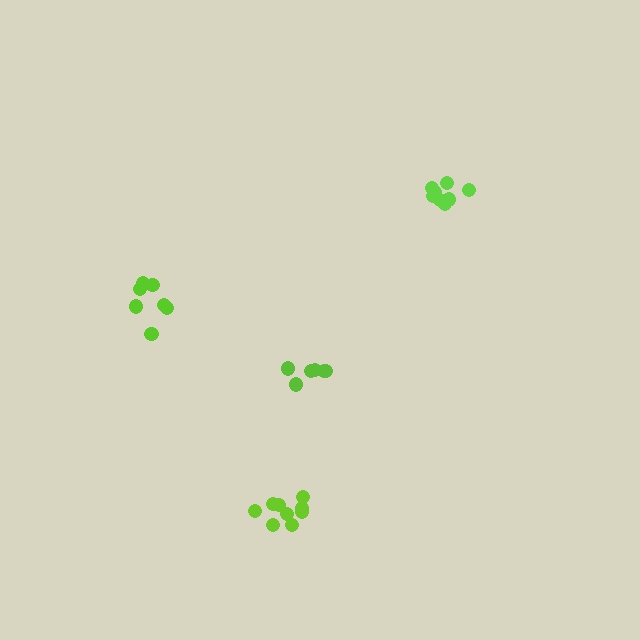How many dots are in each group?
Group 1: 9 dots, Group 2: 7 dots, Group 3: 8 dots, Group 4: 6 dots (30 total).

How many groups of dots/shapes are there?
There are 4 groups.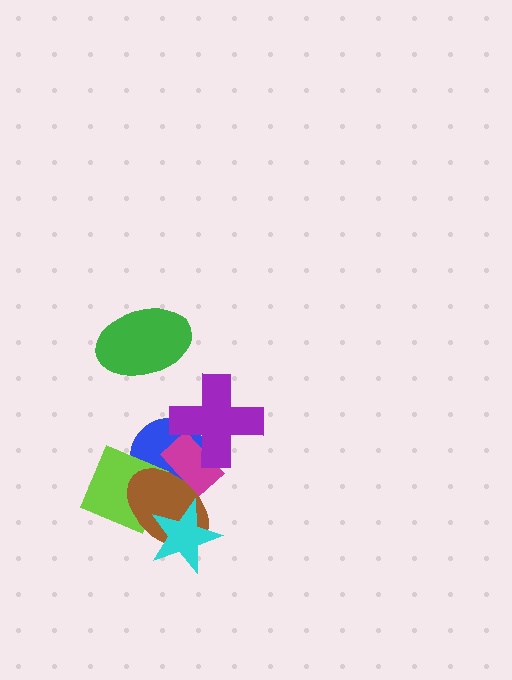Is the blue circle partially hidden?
Yes, it is partially covered by another shape.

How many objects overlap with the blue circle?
4 objects overlap with the blue circle.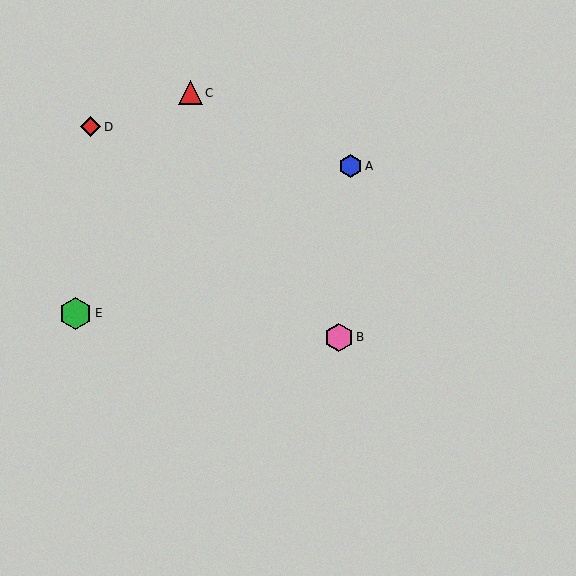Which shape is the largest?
The green hexagon (labeled E) is the largest.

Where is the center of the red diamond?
The center of the red diamond is at (91, 127).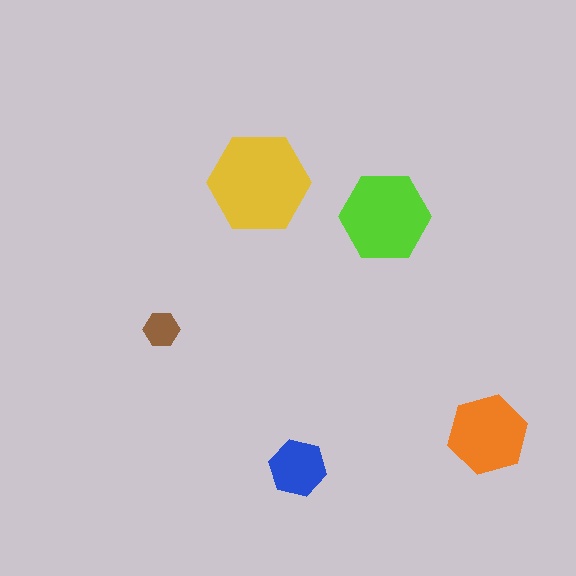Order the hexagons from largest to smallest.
the yellow one, the lime one, the orange one, the blue one, the brown one.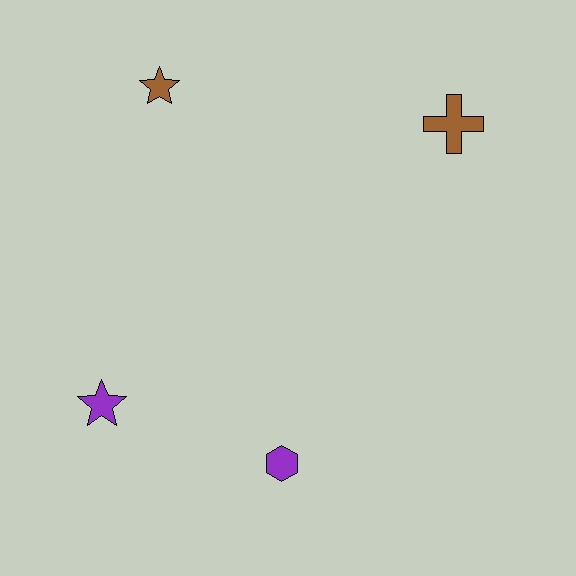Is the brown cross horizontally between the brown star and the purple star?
No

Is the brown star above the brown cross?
Yes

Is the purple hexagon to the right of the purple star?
Yes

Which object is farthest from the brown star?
The purple hexagon is farthest from the brown star.